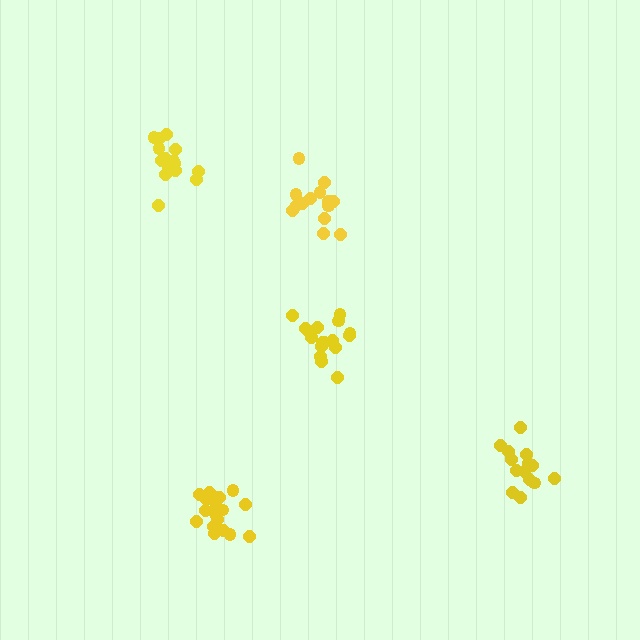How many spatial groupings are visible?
There are 5 spatial groupings.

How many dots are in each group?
Group 1: 17 dots, Group 2: 17 dots, Group 3: 14 dots, Group 4: 14 dots, Group 5: 20 dots (82 total).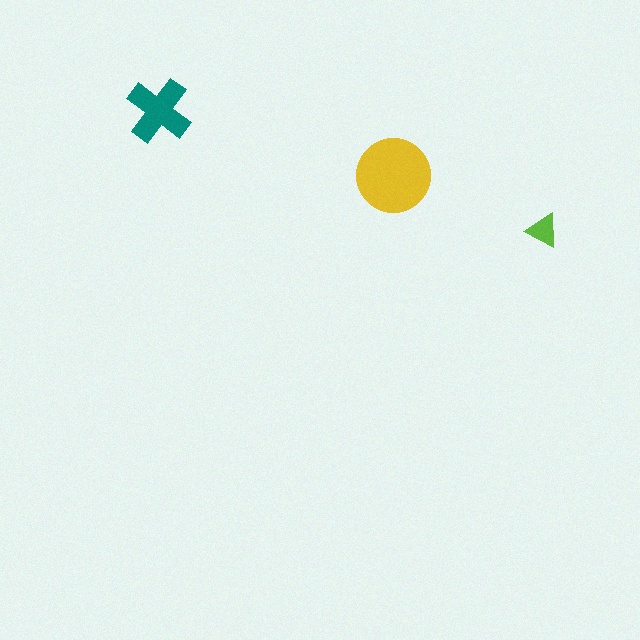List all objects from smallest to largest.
The lime triangle, the teal cross, the yellow circle.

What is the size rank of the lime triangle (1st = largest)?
3rd.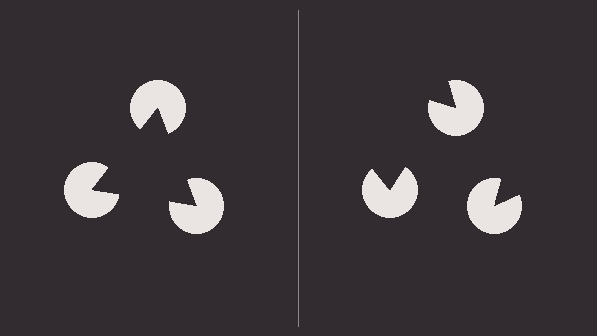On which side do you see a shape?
An illusory triangle appears on the left side. On the right side the wedge cuts are rotated, so no coherent shape forms.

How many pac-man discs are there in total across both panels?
6 — 3 on each side.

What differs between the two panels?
The pac-man discs are positioned identically on both sides; only the wedge orientations differ. On the left they align to a triangle; on the right they are misaligned.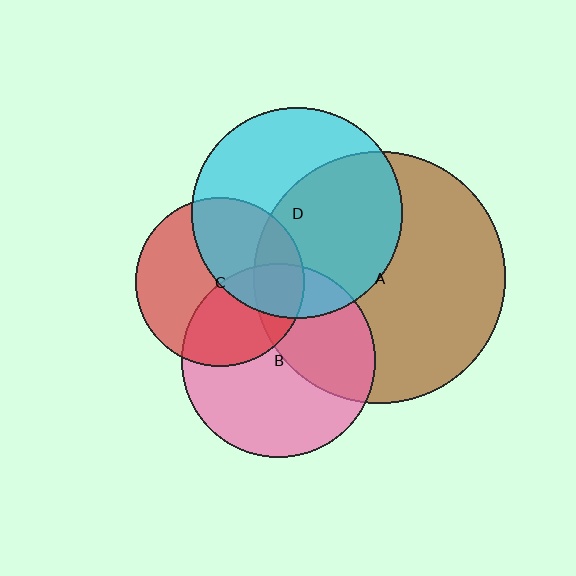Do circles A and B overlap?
Yes.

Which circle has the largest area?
Circle A (brown).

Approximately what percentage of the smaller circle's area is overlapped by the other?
Approximately 40%.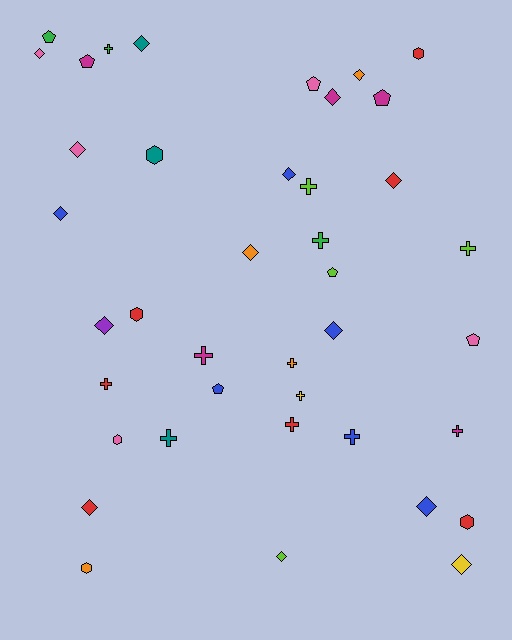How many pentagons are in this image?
There are 7 pentagons.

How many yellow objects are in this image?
There are 2 yellow objects.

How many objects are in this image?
There are 40 objects.